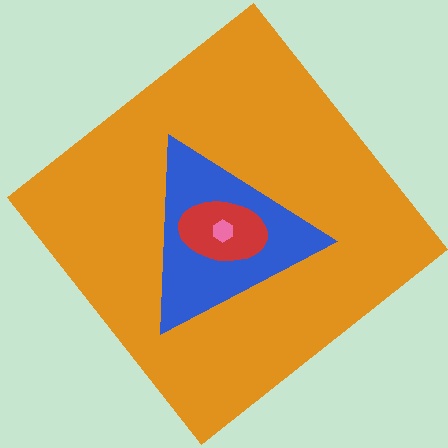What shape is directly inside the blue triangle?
The red ellipse.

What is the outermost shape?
The orange diamond.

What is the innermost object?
The pink hexagon.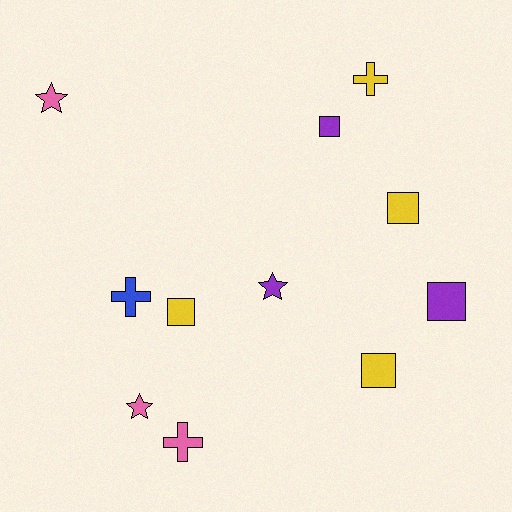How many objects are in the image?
There are 11 objects.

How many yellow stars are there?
There are no yellow stars.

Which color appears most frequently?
Yellow, with 4 objects.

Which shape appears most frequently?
Square, with 5 objects.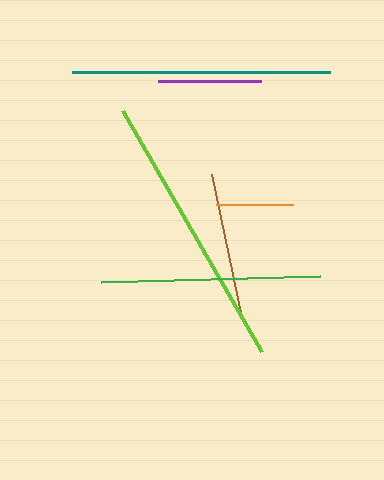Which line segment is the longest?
The lime line is the longest at approximately 279 pixels.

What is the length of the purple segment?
The purple segment is approximately 102 pixels long.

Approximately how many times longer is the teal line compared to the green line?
The teal line is approximately 1.2 times the length of the green line.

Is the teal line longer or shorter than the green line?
The teal line is longer than the green line.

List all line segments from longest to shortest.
From longest to shortest: lime, teal, green, brown, purple, orange.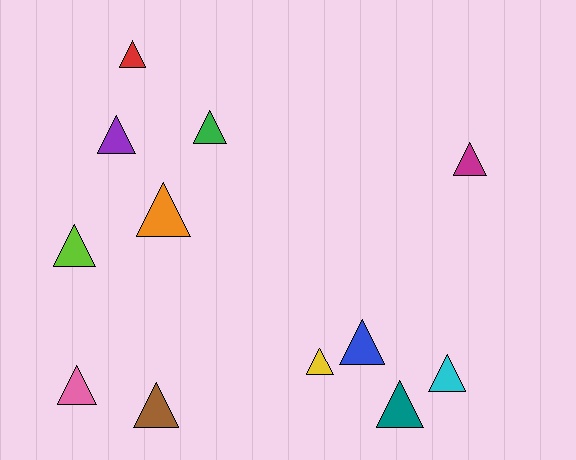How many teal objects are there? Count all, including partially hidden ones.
There is 1 teal object.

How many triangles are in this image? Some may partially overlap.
There are 12 triangles.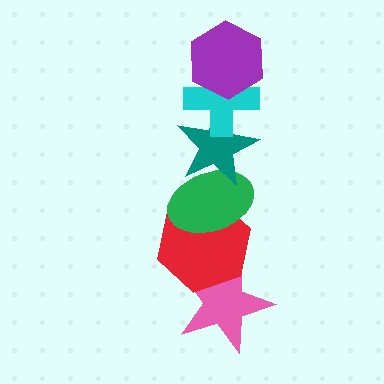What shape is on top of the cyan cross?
The purple hexagon is on top of the cyan cross.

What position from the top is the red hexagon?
The red hexagon is 5th from the top.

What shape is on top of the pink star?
The red hexagon is on top of the pink star.